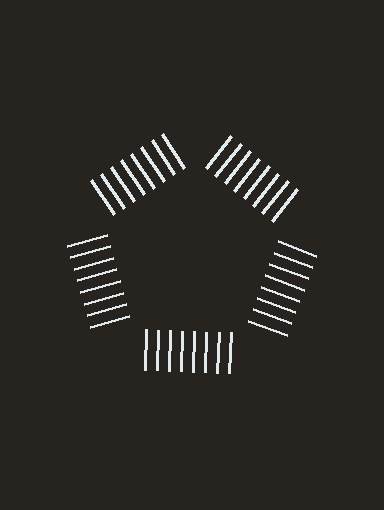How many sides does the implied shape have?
5 sides — the line-ends trace a pentagon.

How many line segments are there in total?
40 — 8 along each of the 5 edges.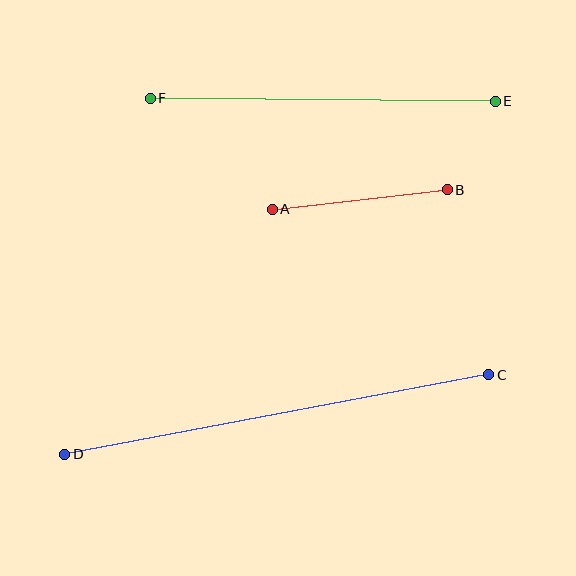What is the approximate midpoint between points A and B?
The midpoint is at approximately (360, 200) pixels.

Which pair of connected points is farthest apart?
Points C and D are farthest apart.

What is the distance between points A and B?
The distance is approximately 176 pixels.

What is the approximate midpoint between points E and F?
The midpoint is at approximately (323, 100) pixels.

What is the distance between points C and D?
The distance is approximately 431 pixels.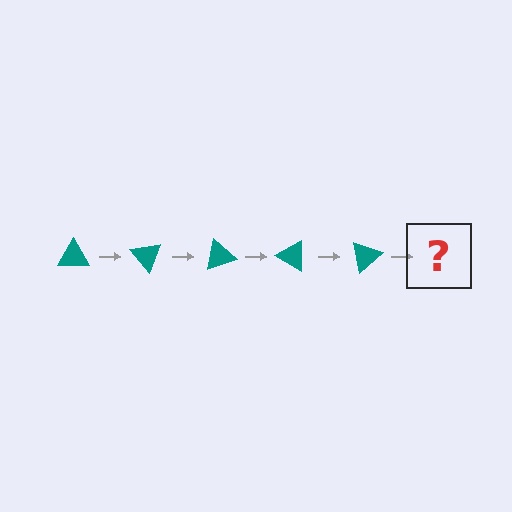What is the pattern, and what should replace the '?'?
The pattern is that the triangle rotates 50 degrees each step. The '?' should be a teal triangle rotated 250 degrees.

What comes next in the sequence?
The next element should be a teal triangle rotated 250 degrees.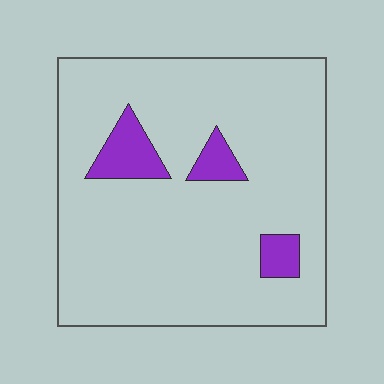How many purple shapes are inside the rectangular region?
3.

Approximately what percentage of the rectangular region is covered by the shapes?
Approximately 10%.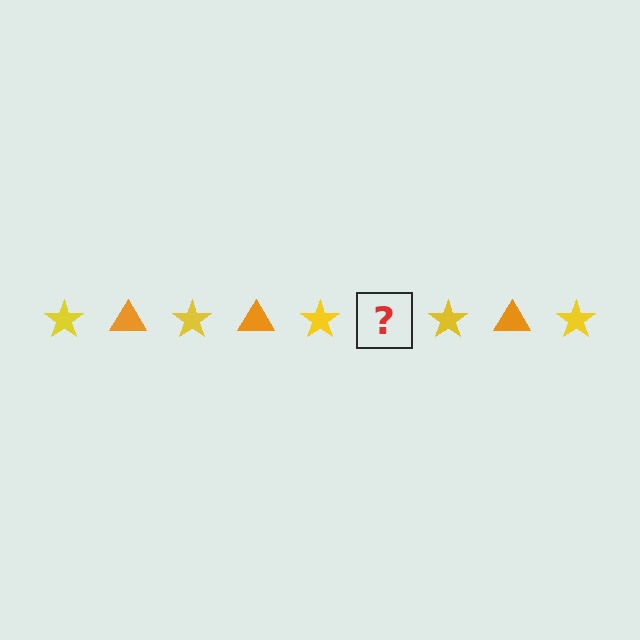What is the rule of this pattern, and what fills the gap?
The rule is that the pattern alternates between yellow star and orange triangle. The gap should be filled with an orange triangle.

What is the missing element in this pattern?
The missing element is an orange triangle.